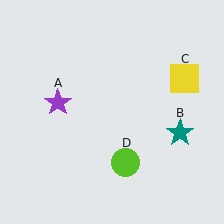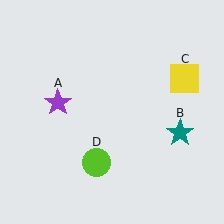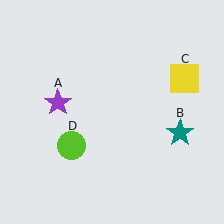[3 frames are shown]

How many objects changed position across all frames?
1 object changed position: lime circle (object D).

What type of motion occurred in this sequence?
The lime circle (object D) rotated clockwise around the center of the scene.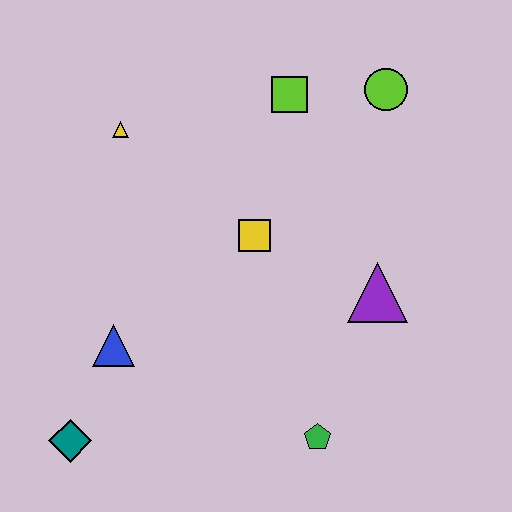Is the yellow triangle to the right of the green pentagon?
No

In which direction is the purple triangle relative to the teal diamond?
The purple triangle is to the right of the teal diamond.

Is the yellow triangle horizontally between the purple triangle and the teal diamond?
Yes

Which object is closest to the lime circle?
The lime square is closest to the lime circle.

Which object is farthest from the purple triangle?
The teal diamond is farthest from the purple triangle.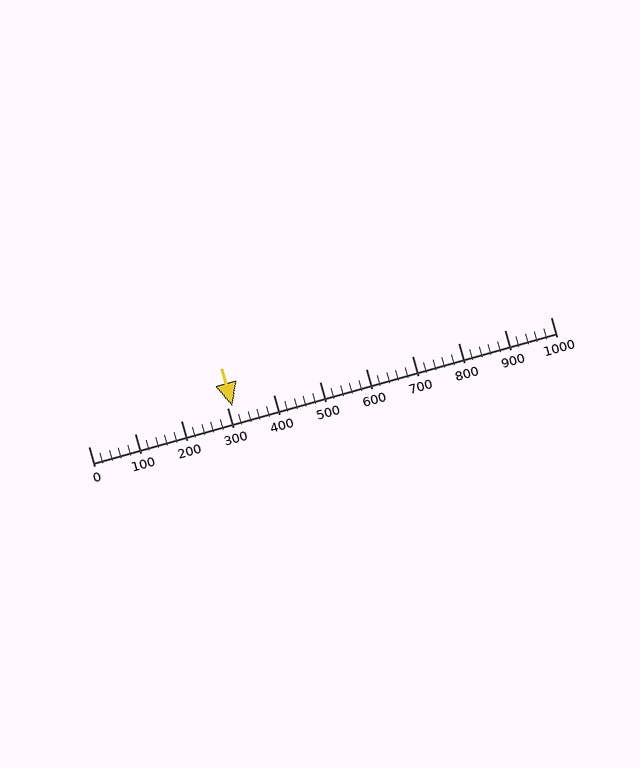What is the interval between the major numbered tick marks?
The major tick marks are spaced 100 units apart.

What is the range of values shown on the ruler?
The ruler shows values from 0 to 1000.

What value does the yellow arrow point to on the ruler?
The yellow arrow points to approximately 311.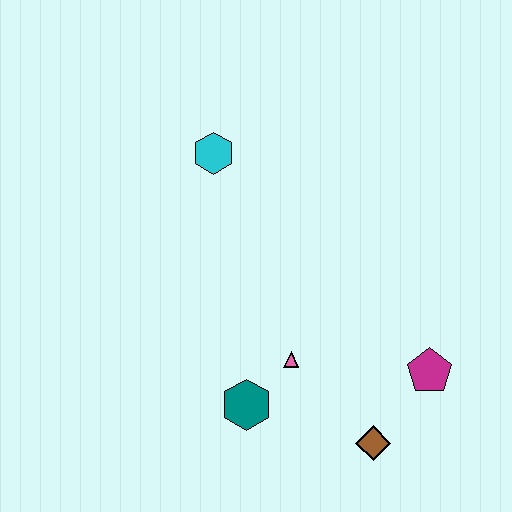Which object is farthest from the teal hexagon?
The cyan hexagon is farthest from the teal hexagon.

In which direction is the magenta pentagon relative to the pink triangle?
The magenta pentagon is to the right of the pink triangle.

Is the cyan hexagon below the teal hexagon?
No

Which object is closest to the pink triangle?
The teal hexagon is closest to the pink triangle.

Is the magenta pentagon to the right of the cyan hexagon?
Yes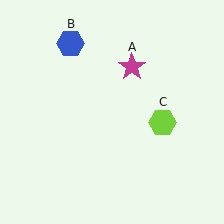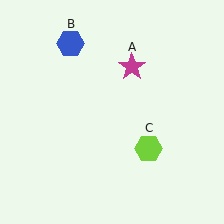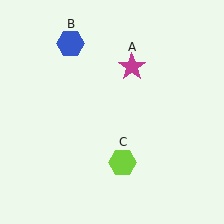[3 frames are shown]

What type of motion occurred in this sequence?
The lime hexagon (object C) rotated clockwise around the center of the scene.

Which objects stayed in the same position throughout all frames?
Magenta star (object A) and blue hexagon (object B) remained stationary.